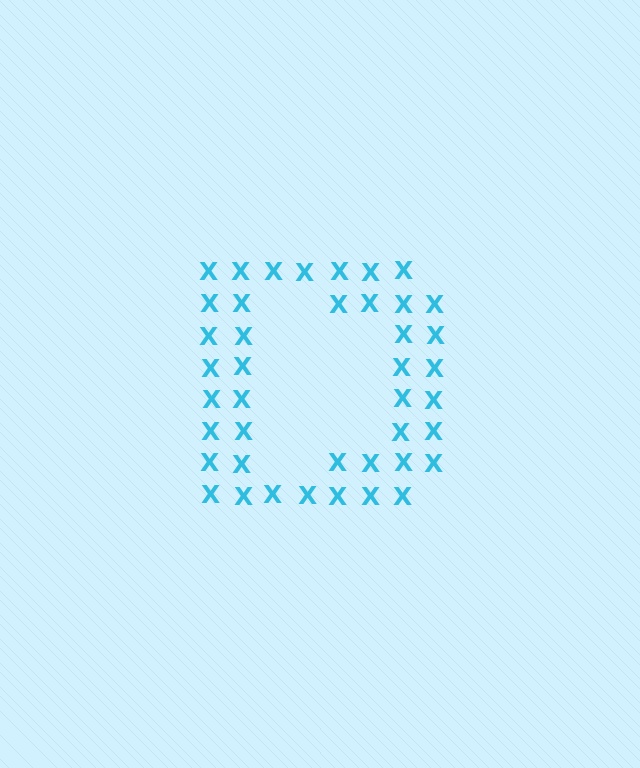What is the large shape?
The large shape is the letter D.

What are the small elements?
The small elements are letter X's.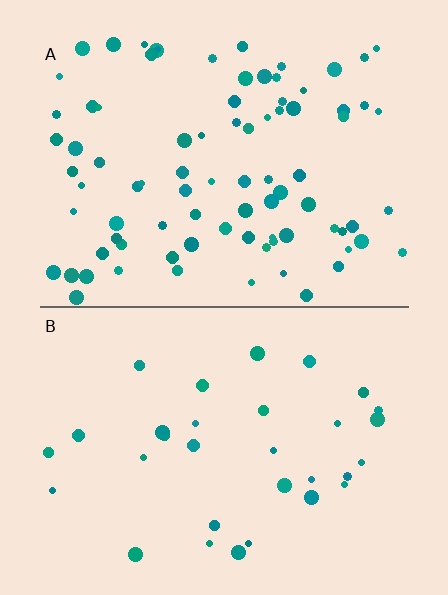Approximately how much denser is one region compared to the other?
Approximately 2.6× — region A over region B.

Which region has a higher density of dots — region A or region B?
A (the top).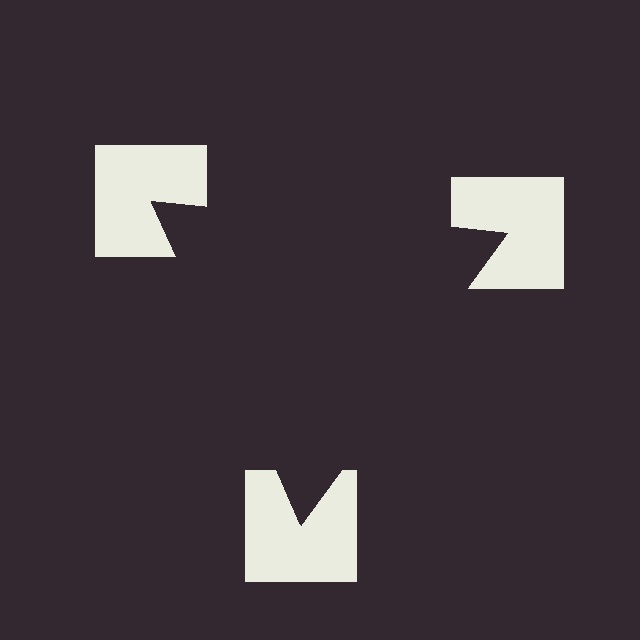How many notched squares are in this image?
There are 3 — one at each vertex of the illusory triangle.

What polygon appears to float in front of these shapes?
An illusory triangle — its edges are inferred from the aligned wedge cuts in the notched squares, not physically drawn.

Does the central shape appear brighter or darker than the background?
It typically appears slightly darker than the background, even though no actual brightness change is drawn.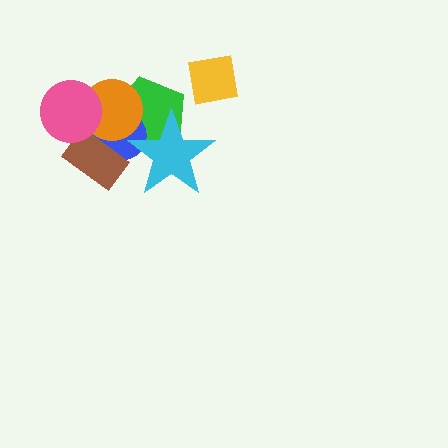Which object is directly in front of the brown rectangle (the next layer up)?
The orange circle is directly in front of the brown rectangle.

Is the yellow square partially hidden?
No, no other shape covers it.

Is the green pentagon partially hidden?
Yes, it is partially covered by another shape.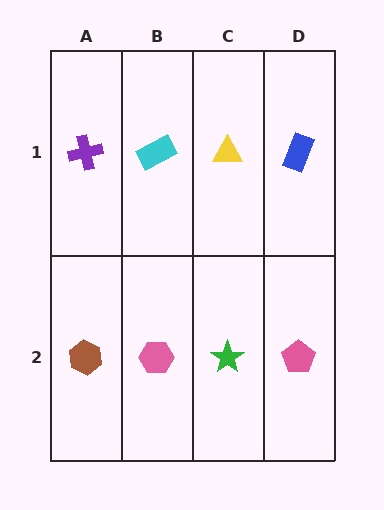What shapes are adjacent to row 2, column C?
A yellow triangle (row 1, column C), a pink hexagon (row 2, column B), a pink pentagon (row 2, column D).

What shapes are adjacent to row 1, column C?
A green star (row 2, column C), a cyan rectangle (row 1, column B), a blue rectangle (row 1, column D).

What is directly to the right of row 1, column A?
A cyan rectangle.